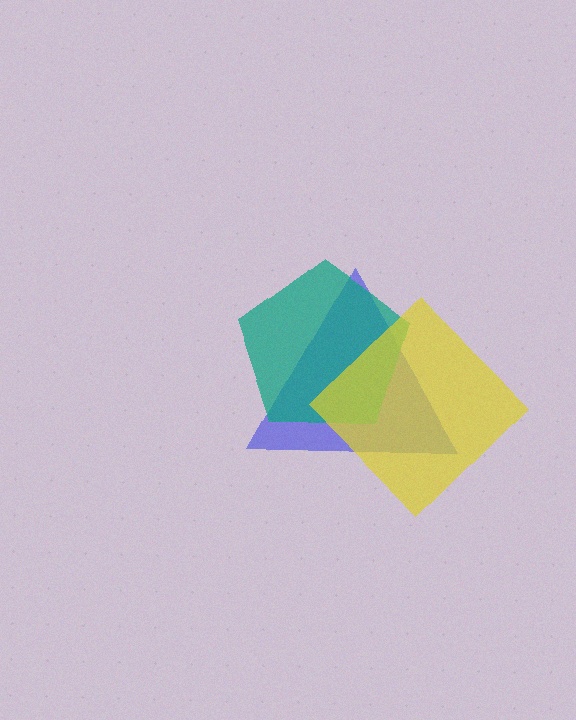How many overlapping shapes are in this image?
There are 3 overlapping shapes in the image.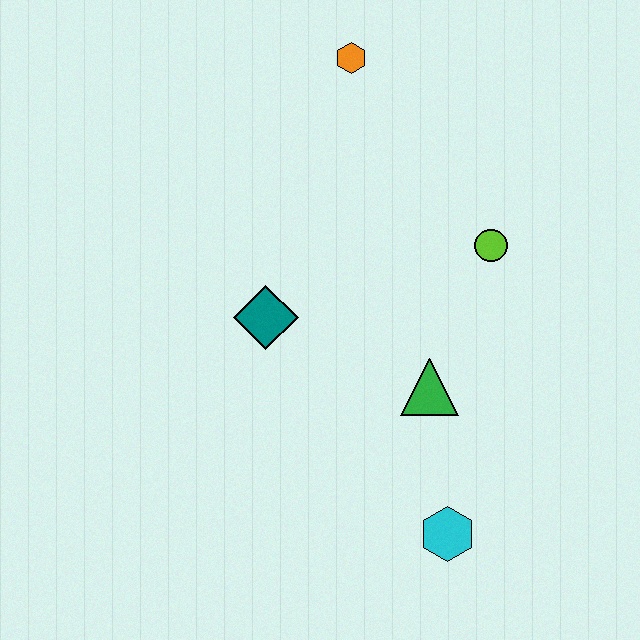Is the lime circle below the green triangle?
No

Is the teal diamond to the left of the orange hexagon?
Yes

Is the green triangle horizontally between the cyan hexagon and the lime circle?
No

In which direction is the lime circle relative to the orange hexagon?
The lime circle is below the orange hexagon.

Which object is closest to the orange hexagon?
The lime circle is closest to the orange hexagon.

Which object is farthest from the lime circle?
The cyan hexagon is farthest from the lime circle.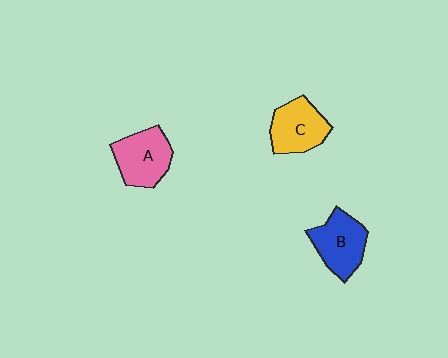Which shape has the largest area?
Shape A (pink).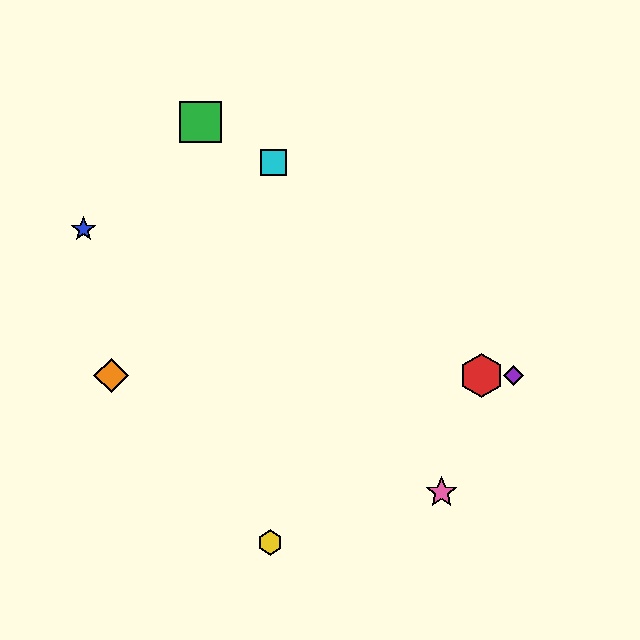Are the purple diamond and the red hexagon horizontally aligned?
Yes, both are at y≈375.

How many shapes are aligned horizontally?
3 shapes (the red hexagon, the purple diamond, the orange diamond) are aligned horizontally.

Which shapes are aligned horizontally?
The red hexagon, the purple diamond, the orange diamond are aligned horizontally.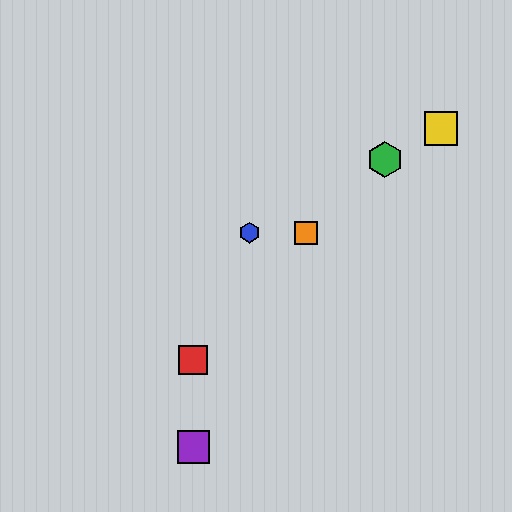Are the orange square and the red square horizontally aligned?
No, the orange square is at y≈233 and the red square is at y≈360.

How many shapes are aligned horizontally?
2 shapes (the blue hexagon, the orange square) are aligned horizontally.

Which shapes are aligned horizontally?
The blue hexagon, the orange square are aligned horizontally.